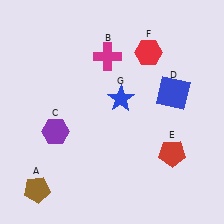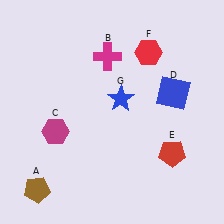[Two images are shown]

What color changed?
The hexagon (C) changed from purple in Image 1 to magenta in Image 2.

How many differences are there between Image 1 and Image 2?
There is 1 difference between the two images.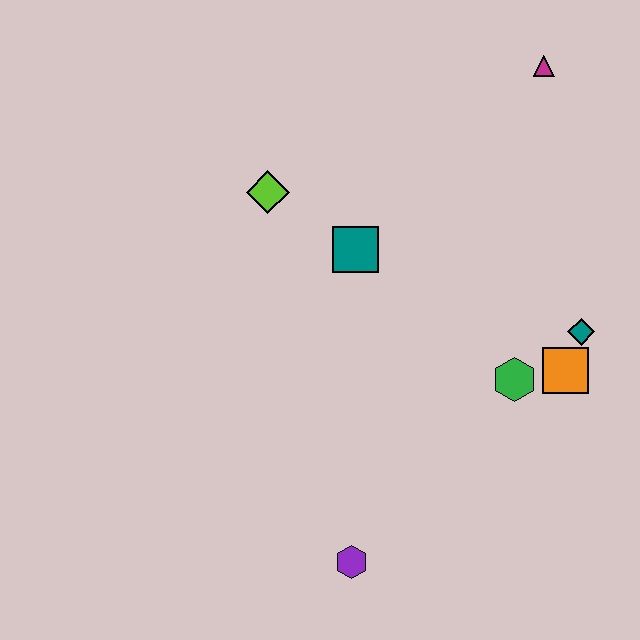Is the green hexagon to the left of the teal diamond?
Yes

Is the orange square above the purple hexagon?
Yes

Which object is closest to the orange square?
The teal diamond is closest to the orange square.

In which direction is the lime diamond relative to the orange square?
The lime diamond is to the left of the orange square.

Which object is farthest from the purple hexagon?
The magenta triangle is farthest from the purple hexagon.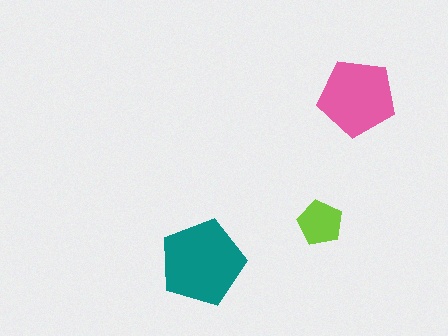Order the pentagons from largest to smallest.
the teal one, the pink one, the lime one.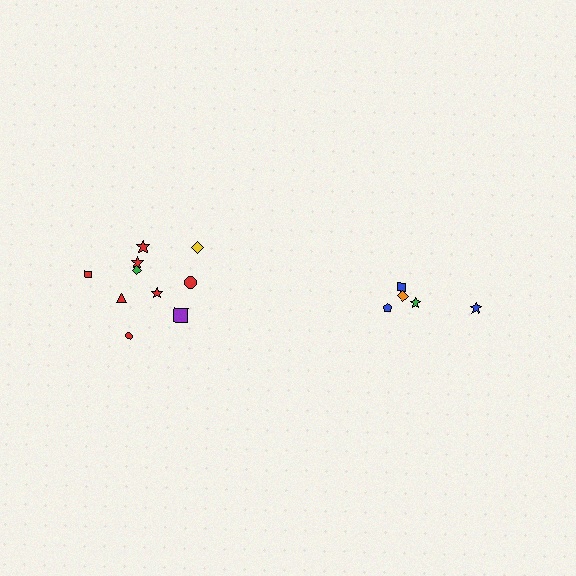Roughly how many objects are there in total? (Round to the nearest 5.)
Roughly 15 objects in total.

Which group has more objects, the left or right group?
The left group.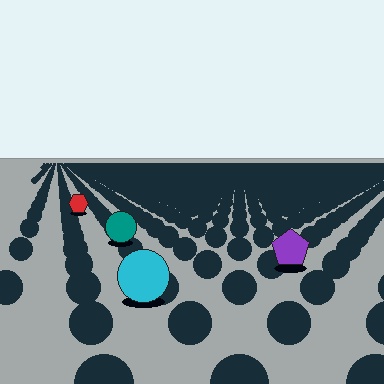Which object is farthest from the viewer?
The red hexagon is farthest from the viewer. It appears smaller and the ground texture around it is denser.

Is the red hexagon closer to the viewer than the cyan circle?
No. The cyan circle is closer — you can tell from the texture gradient: the ground texture is coarser near it.